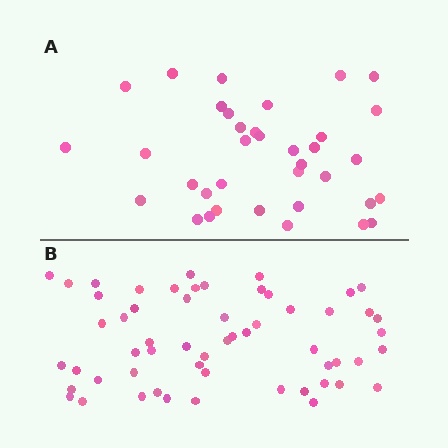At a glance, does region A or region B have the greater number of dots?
Region B (the bottom region) has more dots.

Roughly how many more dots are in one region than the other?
Region B has approximately 20 more dots than region A.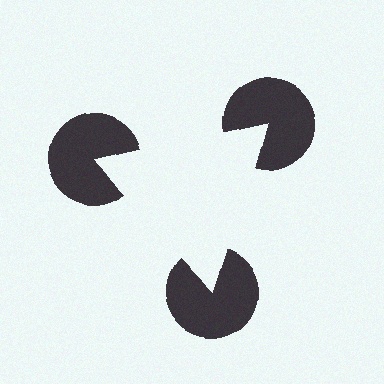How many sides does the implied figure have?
3 sides.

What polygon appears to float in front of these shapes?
An illusory triangle — its edges are inferred from the aligned wedge cuts in the pac-man discs, not physically drawn.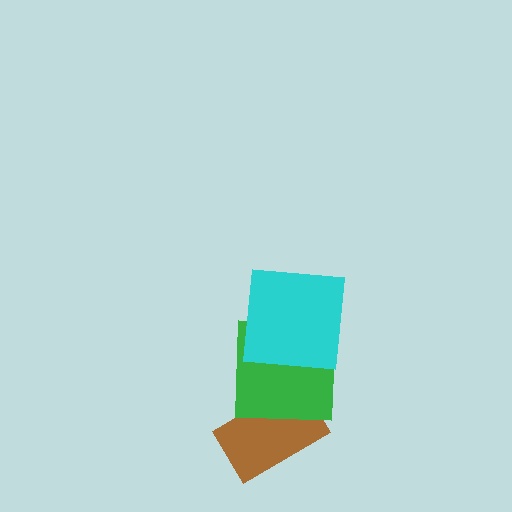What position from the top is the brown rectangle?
The brown rectangle is 3rd from the top.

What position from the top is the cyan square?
The cyan square is 1st from the top.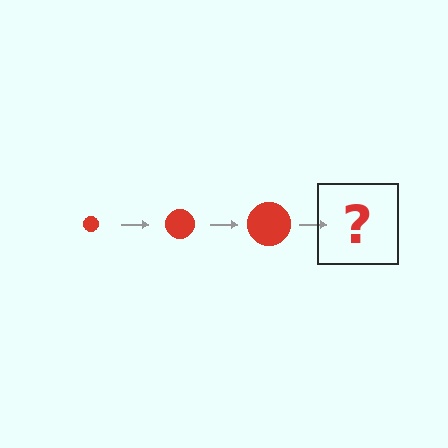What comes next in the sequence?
The next element should be a red circle, larger than the previous one.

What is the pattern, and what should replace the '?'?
The pattern is that the circle gets progressively larger each step. The '?' should be a red circle, larger than the previous one.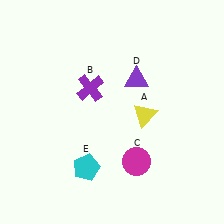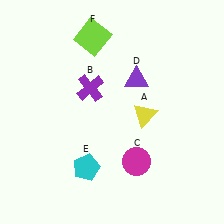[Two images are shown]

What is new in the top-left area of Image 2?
A lime square (F) was added in the top-left area of Image 2.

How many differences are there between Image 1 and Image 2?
There is 1 difference between the two images.